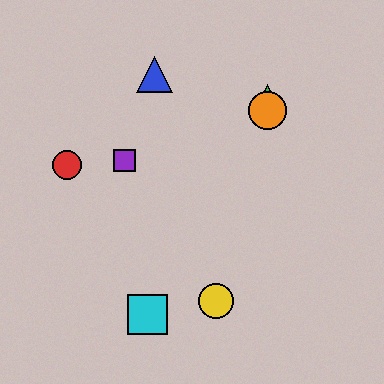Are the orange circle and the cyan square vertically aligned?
No, the orange circle is at x≈268 and the cyan square is at x≈148.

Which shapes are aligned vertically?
The green triangle, the orange circle are aligned vertically.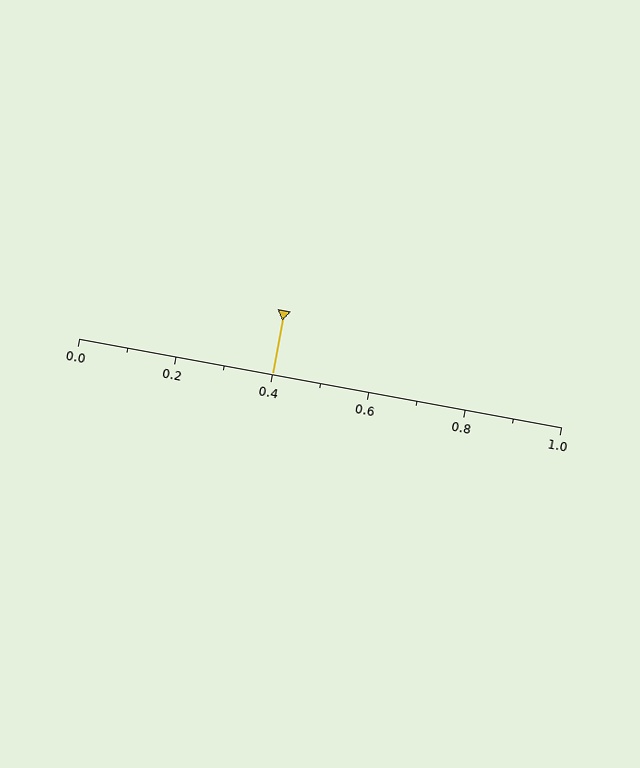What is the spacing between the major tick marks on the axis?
The major ticks are spaced 0.2 apart.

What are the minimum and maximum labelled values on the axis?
The axis runs from 0.0 to 1.0.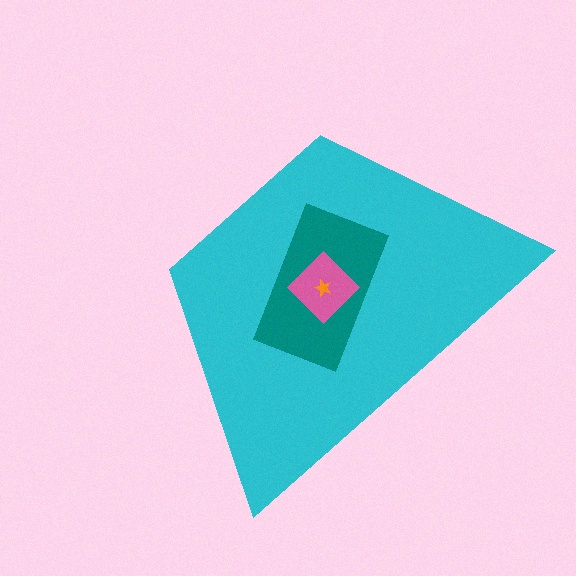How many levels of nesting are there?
4.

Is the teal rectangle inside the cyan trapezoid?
Yes.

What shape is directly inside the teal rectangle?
The pink diamond.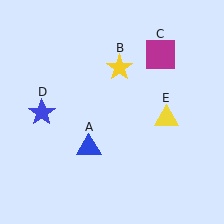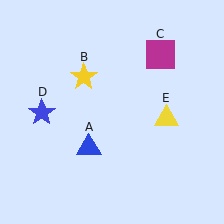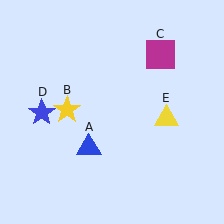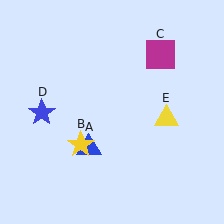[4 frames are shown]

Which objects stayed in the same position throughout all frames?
Blue triangle (object A) and magenta square (object C) and blue star (object D) and yellow triangle (object E) remained stationary.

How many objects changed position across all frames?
1 object changed position: yellow star (object B).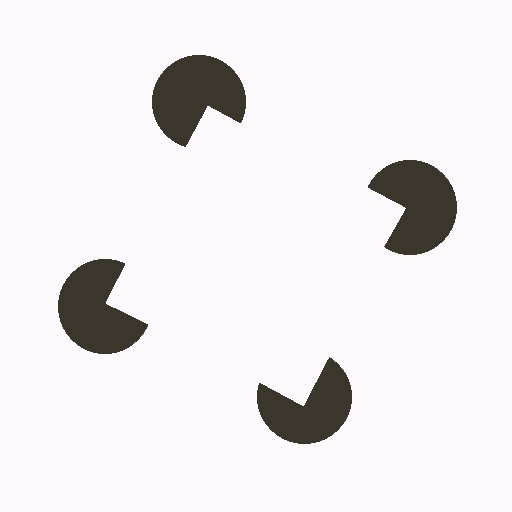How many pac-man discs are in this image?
There are 4 — one at each vertex of the illusory square.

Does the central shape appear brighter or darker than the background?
It typically appears slightly brighter than the background, even though no actual brightness change is drawn.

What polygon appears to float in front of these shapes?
An illusory square — its edges are inferred from the aligned wedge cuts in the pac-man discs, not physically drawn.